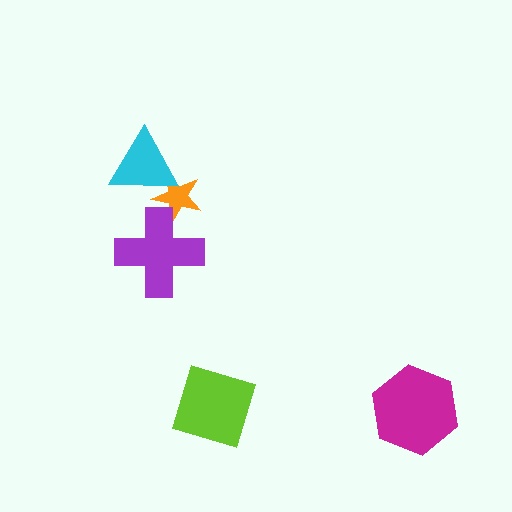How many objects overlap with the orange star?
2 objects overlap with the orange star.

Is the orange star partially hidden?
Yes, it is partially covered by another shape.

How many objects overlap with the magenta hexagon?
0 objects overlap with the magenta hexagon.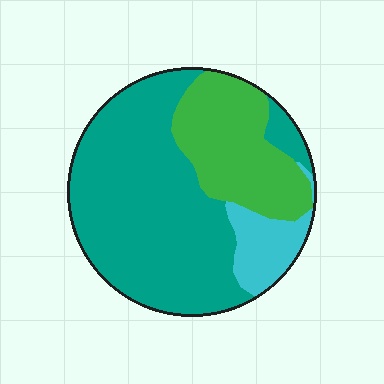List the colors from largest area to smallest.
From largest to smallest: teal, green, cyan.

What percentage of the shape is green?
Green covers roughly 25% of the shape.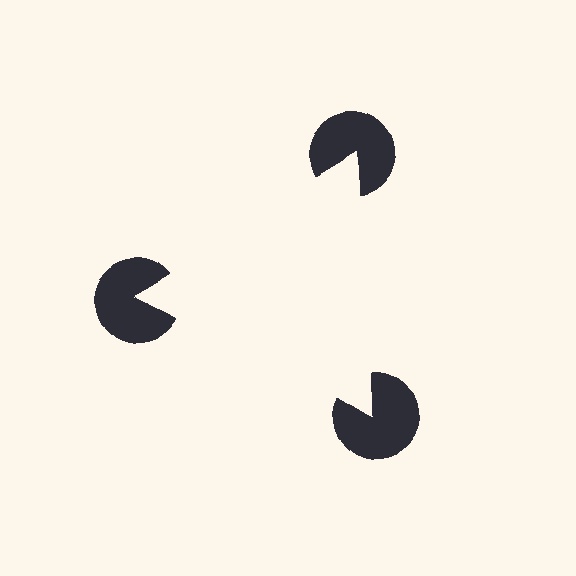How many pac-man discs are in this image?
There are 3 — one at each vertex of the illusory triangle.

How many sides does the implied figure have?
3 sides.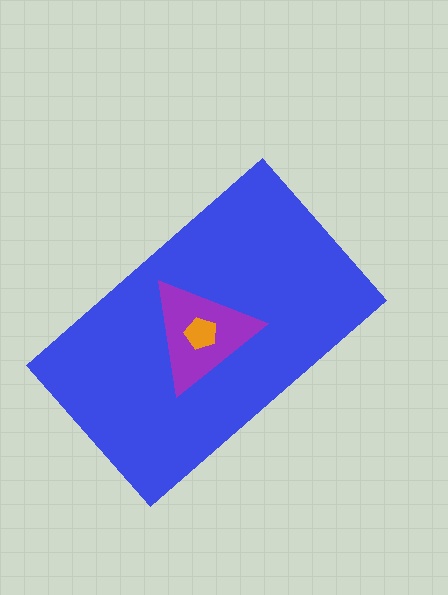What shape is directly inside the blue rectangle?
The purple triangle.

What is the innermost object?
The orange pentagon.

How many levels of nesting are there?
3.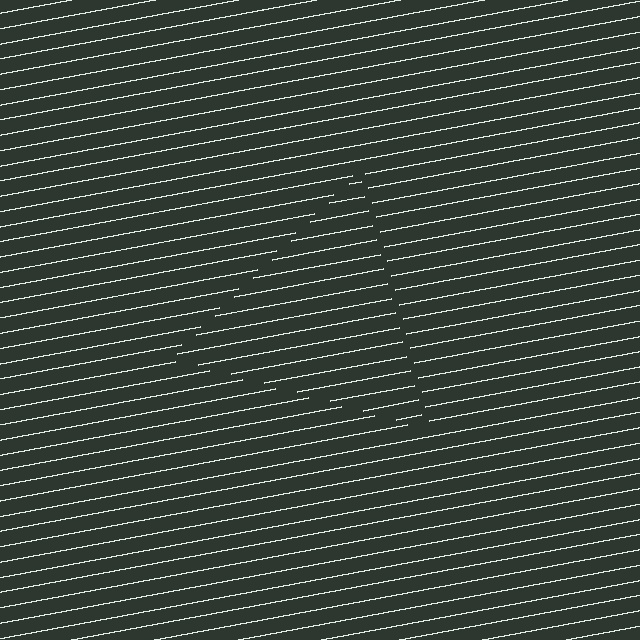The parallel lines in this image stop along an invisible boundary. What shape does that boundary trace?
An illusory triangle. The interior of the shape contains the same grating, shifted by half a period — the contour is defined by the phase discontinuity where line-ends from the inner and outer gratings abut.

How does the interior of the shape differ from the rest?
The interior of the shape contains the same grating, shifted by half a period — the contour is defined by the phase discontinuity where line-ends from the inner and outer gratings abut.